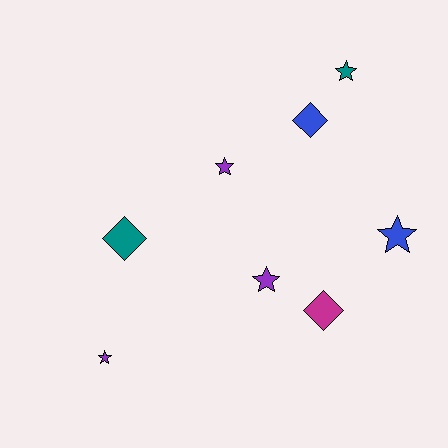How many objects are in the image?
There are 8 objects.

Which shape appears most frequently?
Star, with 5 objects.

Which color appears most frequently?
Purple, with 3 objects.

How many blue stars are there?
There is 1 blue star.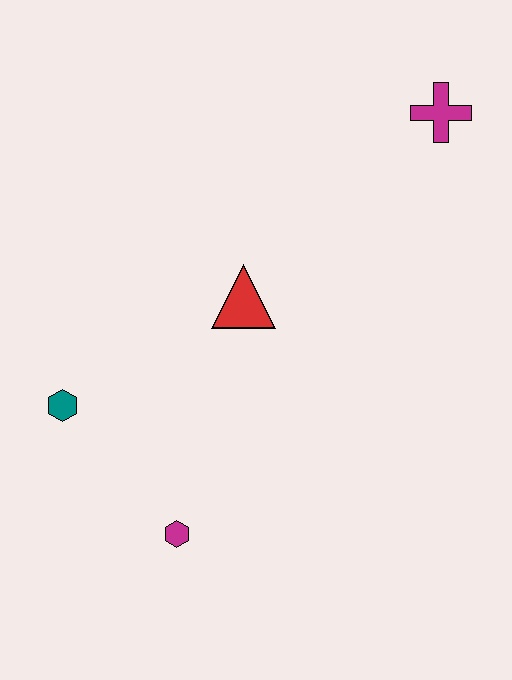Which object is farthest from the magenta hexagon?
The magenta cross is farthest from the magenta hexagon.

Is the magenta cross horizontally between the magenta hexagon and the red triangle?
No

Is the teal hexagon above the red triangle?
No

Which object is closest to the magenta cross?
The red triangle is closest to the magenta cross.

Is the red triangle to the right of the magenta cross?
No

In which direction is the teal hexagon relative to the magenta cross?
The teal hexagon is to the left of the magenta cross.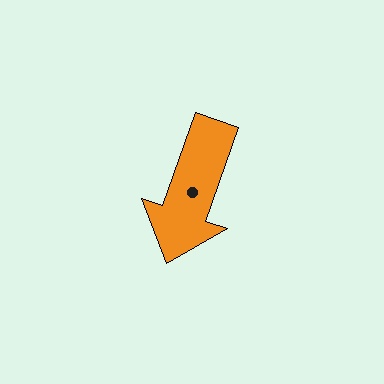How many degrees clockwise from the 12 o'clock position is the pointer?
Approximately 199 degrees.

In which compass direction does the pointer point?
South.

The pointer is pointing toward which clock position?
Roughly 7 o'clock.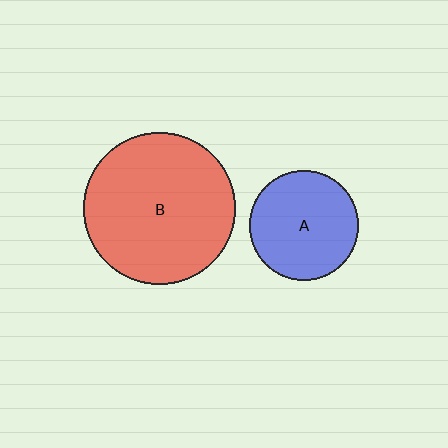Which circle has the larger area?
Circle B (red).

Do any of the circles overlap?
No, none of the circles overlap.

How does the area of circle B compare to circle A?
Approximately 1.9 times.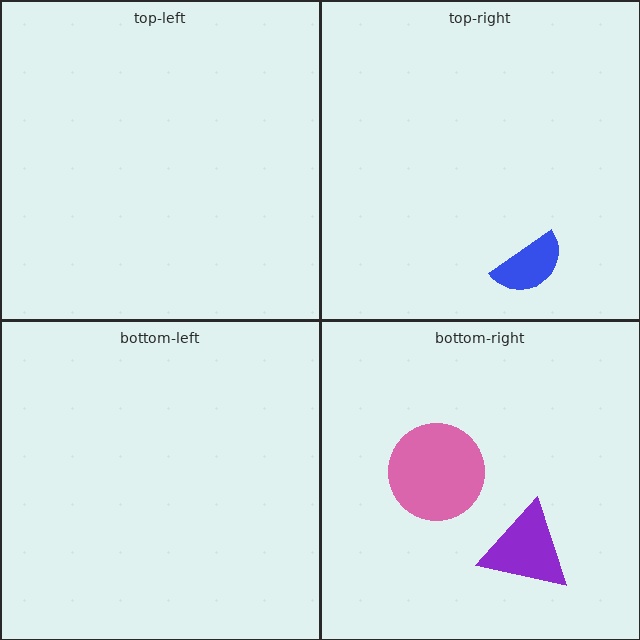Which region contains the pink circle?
The bottom-right region.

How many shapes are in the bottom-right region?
2.